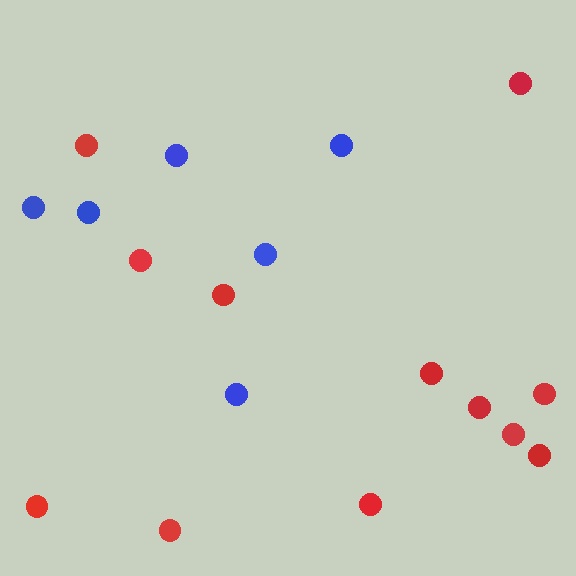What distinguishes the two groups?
There are 2 groups: one group of blue circles (6) and one group of red circles (12).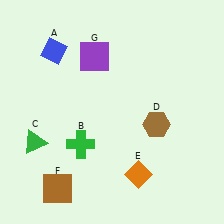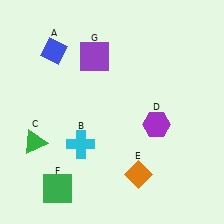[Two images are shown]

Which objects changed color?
B changed from green to cyan. D changed from brown to purple. F changed from brown to green.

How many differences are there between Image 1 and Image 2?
There are 3 differences between the two images.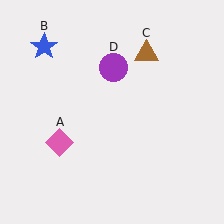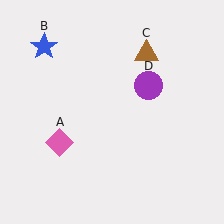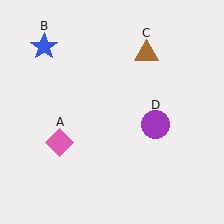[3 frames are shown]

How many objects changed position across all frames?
1 object changed position: purple circle (object D).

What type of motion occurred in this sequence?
The purple circle (object D) rotated clockwise around the center of the scene.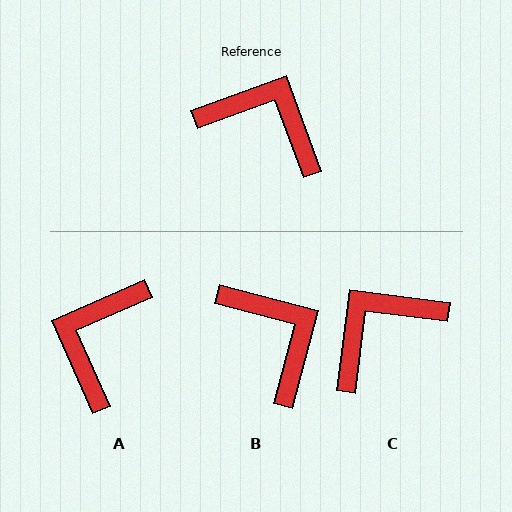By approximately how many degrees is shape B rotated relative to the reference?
Approximately 35 degrees clockwise.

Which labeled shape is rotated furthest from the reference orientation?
A, about 94 degrees away.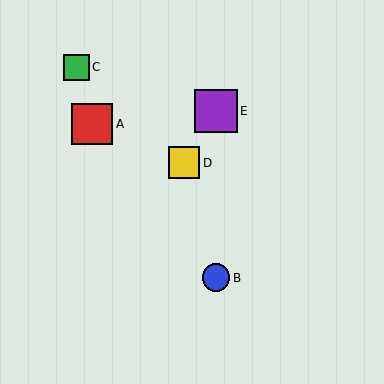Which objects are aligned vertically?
Objects B, E are aligned vertically.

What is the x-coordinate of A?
Object A is at x≈92.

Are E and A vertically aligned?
No, E is at x≈216 and A is at x≈92.